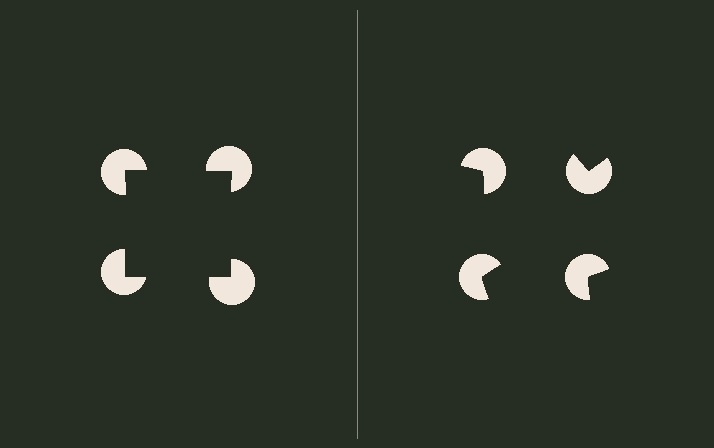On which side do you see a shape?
An illusory square appears on the left side. On the right side the wedge cuts are rotated, so no coherent shape forms.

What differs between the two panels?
The pac-man discs are positioned identically on both sides; only the wedge orientations differ. On the left they align to a square; on the right they are misaligned.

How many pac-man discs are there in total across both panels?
8 — 4 on each side.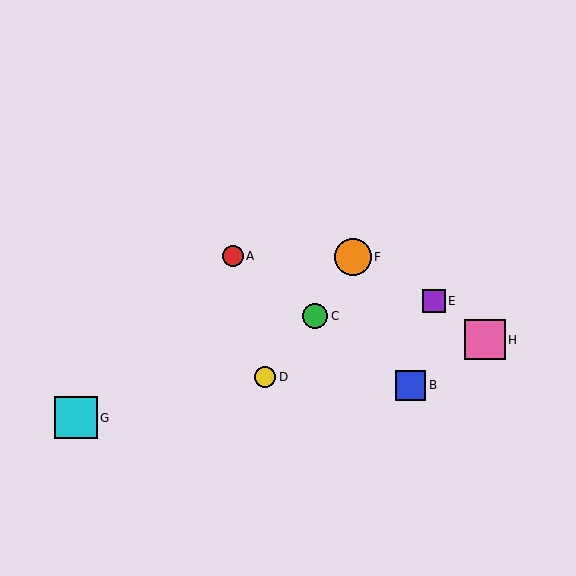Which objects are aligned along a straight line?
Objects A, B, C are aligned along a straight line.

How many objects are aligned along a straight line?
3 objects (A, B, C) are aligned along a straight line.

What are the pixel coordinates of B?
Object B is at (410, 385).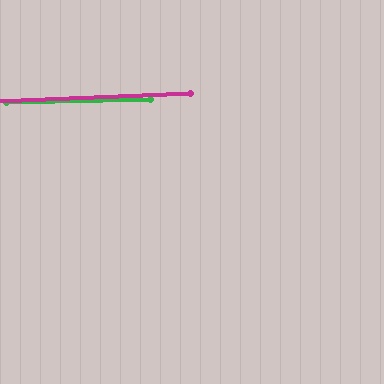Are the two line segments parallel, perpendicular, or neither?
Parallel — their directions differ by only 1.3°.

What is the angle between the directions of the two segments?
Approximately 1 degree.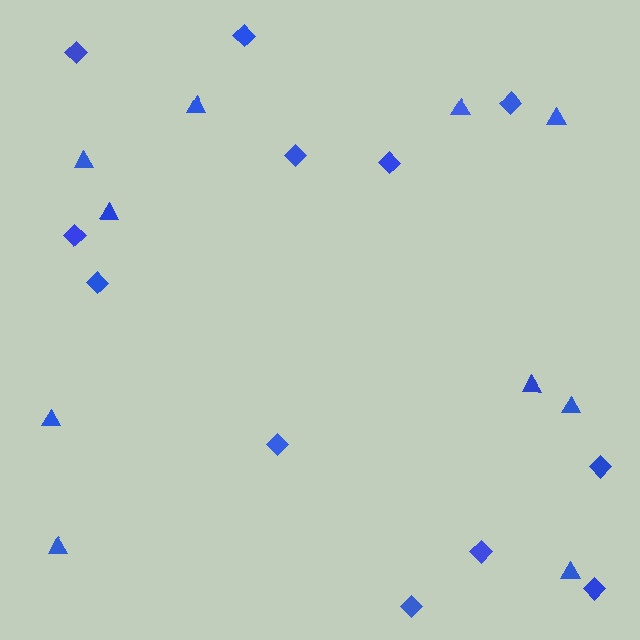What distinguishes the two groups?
There are 2 groups: one group of diamonds (12) and one group of triangles (10).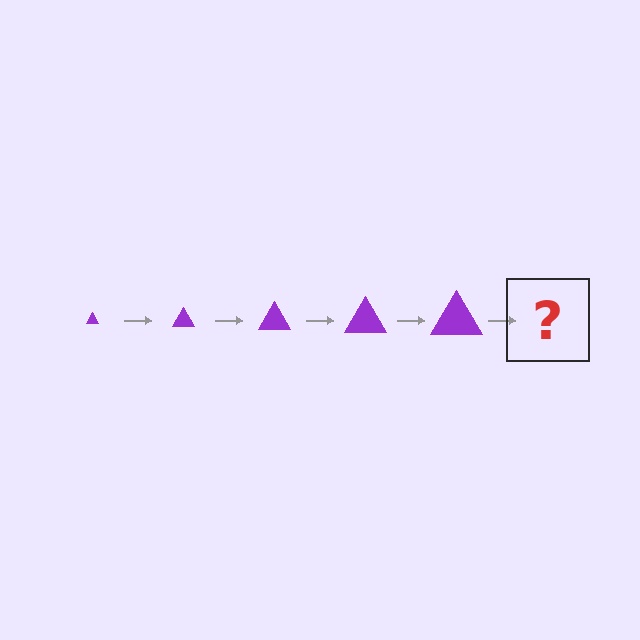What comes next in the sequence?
The next element should be a purple triangle, larger than the previous one.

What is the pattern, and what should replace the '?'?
The pattern is that the triangle gets progressively larger each step. The '?' should be a purple triangle, larger than the previous one.